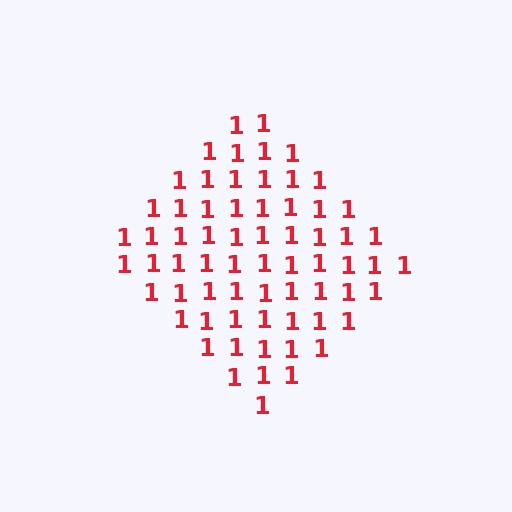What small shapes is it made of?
It is made of small digit 1's.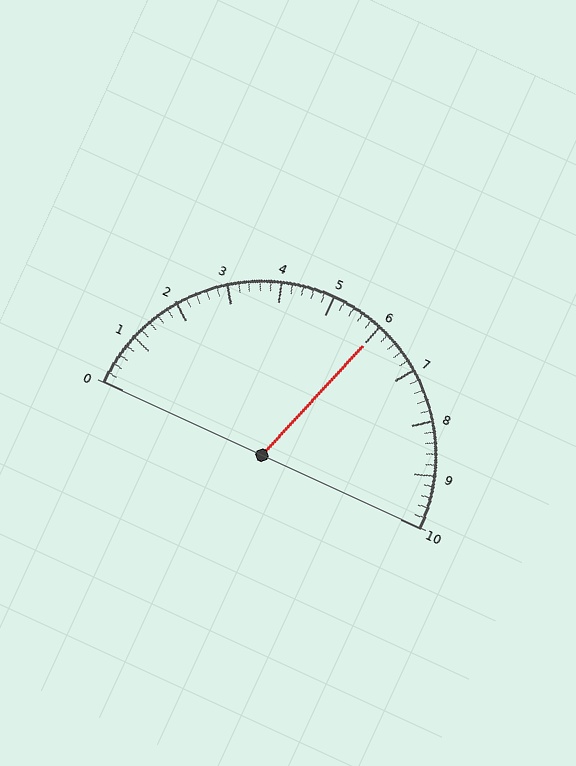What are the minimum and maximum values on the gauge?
The gauge ranges from 0 to 10.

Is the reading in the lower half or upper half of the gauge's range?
The reading is in the upper half of the range (0 to 10).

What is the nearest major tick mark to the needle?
The nearest major tick mark is 6.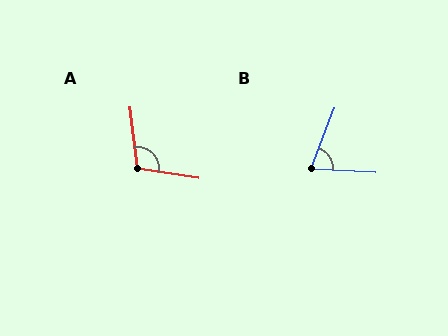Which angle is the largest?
A, at approximately 105 degrees.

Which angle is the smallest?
B, at approximately 72 degrees.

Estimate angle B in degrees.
Approximately 72 degrees.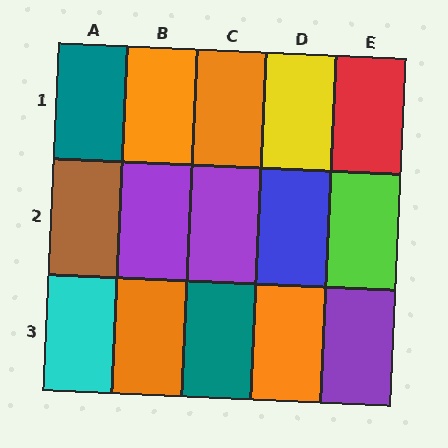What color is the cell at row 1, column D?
Yellow.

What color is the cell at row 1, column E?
Red.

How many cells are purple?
3 cells are purple.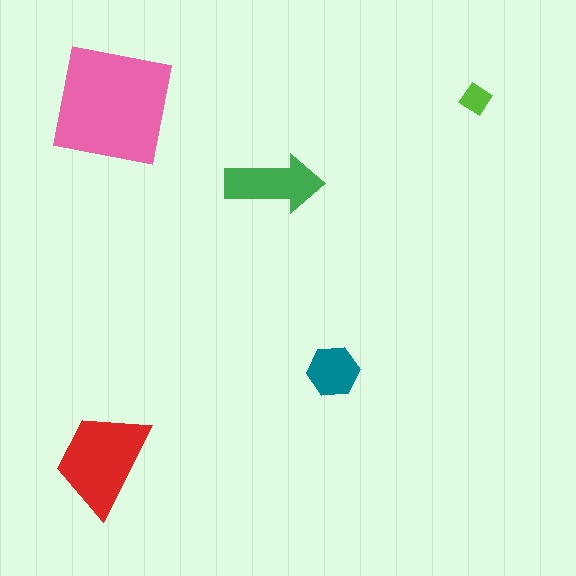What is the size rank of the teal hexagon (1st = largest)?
4th.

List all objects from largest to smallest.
The pink square, the red trapezoid, the green arrow, the teal hexagon, the lime diamond.